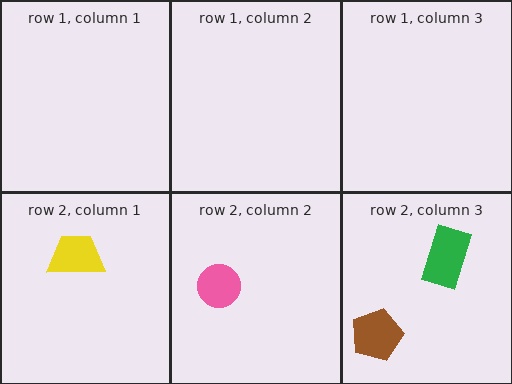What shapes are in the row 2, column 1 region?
The yellow trapezoid.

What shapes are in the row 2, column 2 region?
The pink circle.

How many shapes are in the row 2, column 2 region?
1.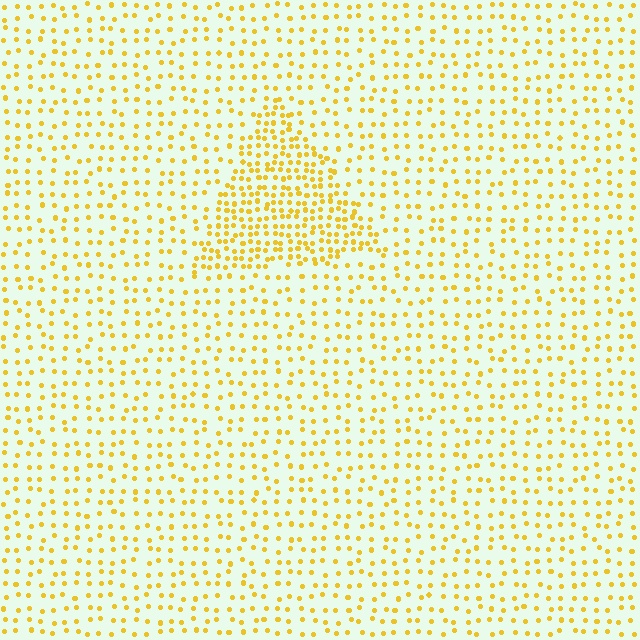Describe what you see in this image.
The image contains small yellow elements arranged at two different densities. A triangle-shaped region is visible where the elements are more densely packed than the surrounding area.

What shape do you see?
I see a triangle.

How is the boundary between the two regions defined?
The boundary is defined by a change in element density (approximately 2.2x ratio). All elements are the same color, size, and shape.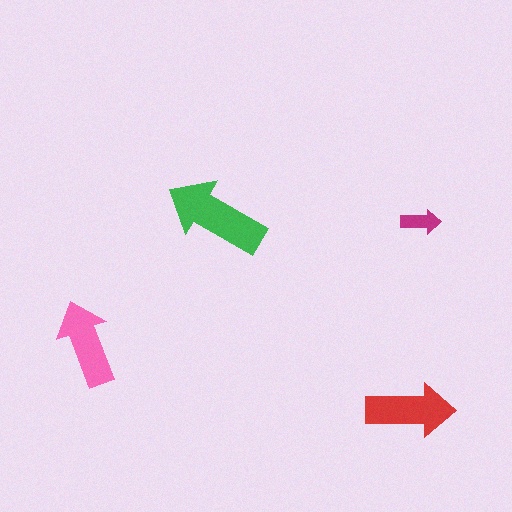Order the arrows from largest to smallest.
the green one, the red one, the pink one, the magenta one.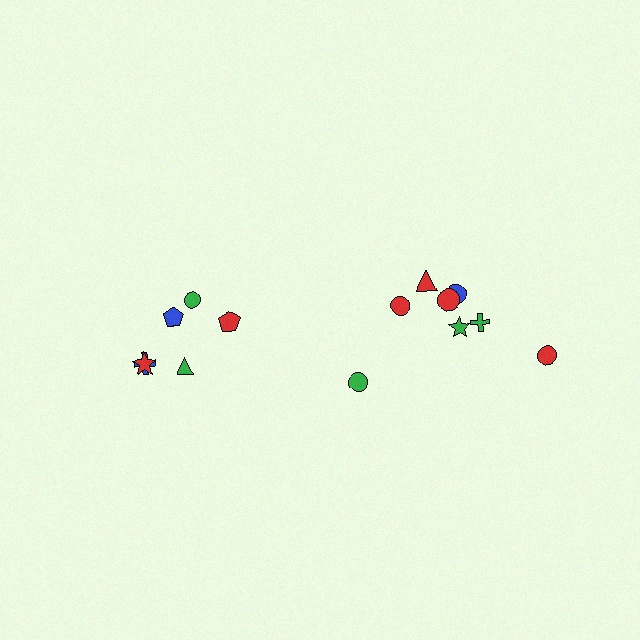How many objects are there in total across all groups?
There are 14 objects.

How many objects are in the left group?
There are 6 objects.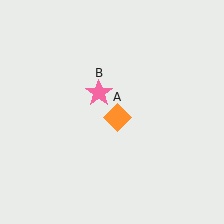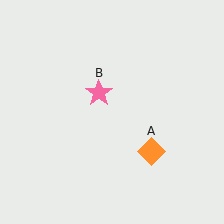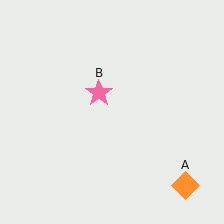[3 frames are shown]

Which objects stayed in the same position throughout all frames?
Pink star (object B) remained stationary.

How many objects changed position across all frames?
1 object changed position: orange diamond (object A).